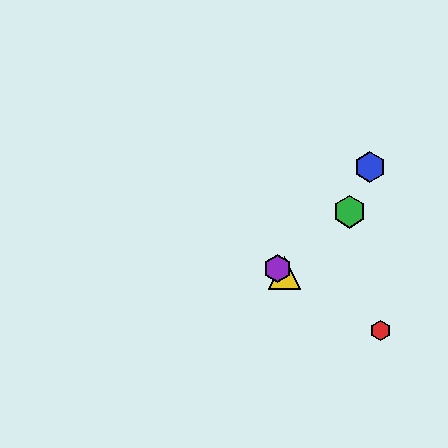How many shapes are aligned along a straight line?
3 shapes (the red hexagon, the yellow triangle, the purple hexagon) are aligned along a straight line.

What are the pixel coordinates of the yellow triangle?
The yellow triangle is at (284, 273).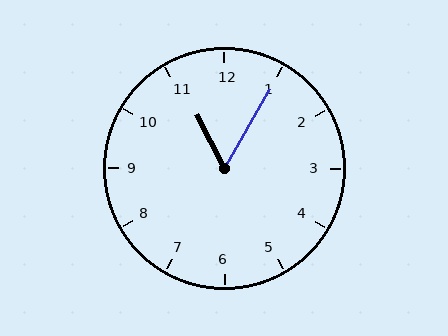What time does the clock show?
11:05.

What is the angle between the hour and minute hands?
Approximately 58 degrees.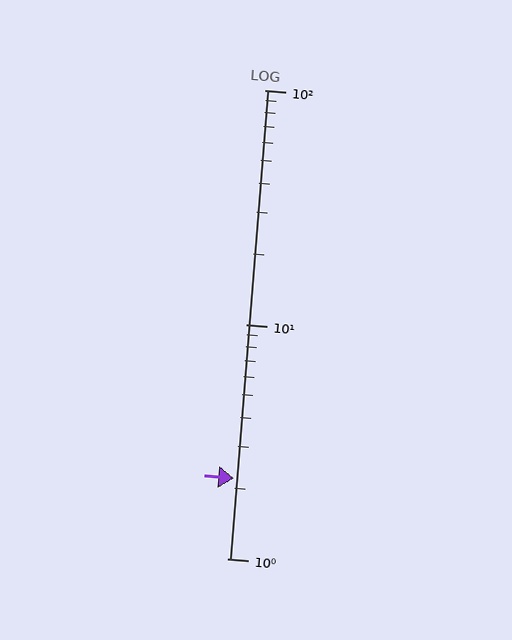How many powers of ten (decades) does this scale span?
The scale spans 2 decades, from 1 to 100.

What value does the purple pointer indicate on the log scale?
The pointer indicates approximately 2.2.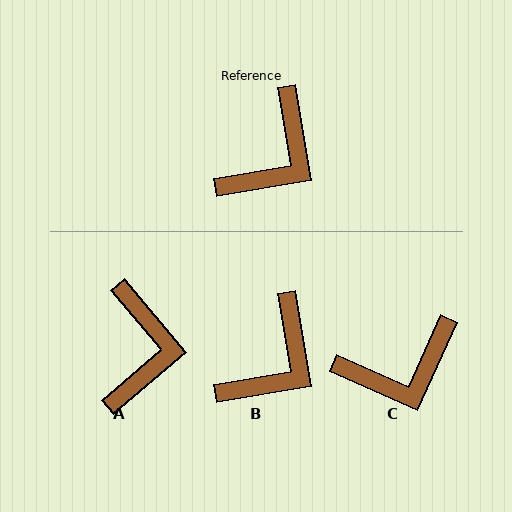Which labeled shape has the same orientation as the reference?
B.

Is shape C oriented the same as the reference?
No, it is off by about 34 degrees.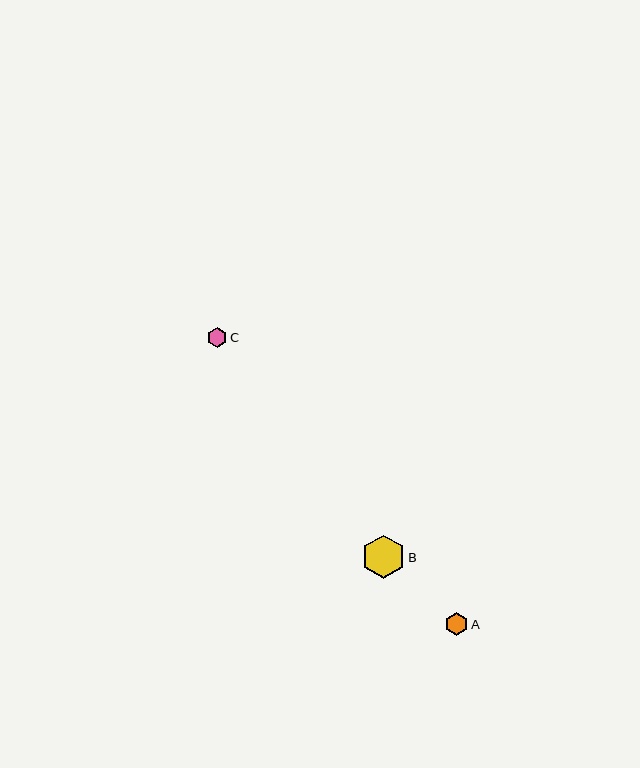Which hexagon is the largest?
Hexagon B is the largest with a size of approximately 43 pixels.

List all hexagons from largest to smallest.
From largest to smallest: B, A, C.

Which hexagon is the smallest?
Hexagon C is the smallest with a size of approximately 20 pixels.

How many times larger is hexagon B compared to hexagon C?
Hexagon B is approximately 2.2 times the size of hexagon C.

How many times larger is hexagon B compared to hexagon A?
Hexagon B is approximately 1.9 times the size of hexagon A.